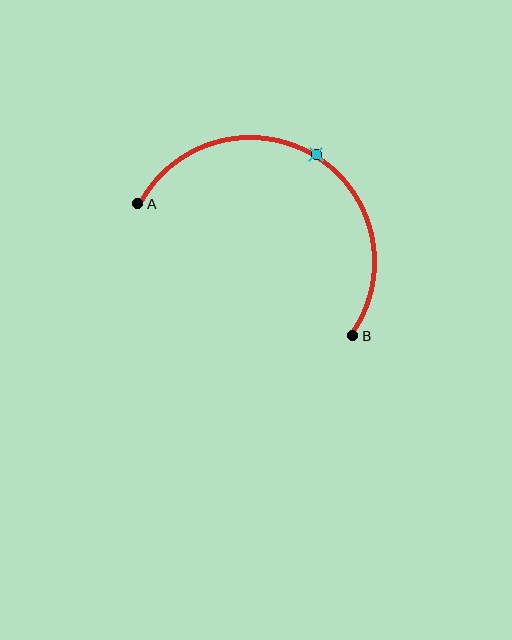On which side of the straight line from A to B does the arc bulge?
The arc bulges above the straight line connecting A and B.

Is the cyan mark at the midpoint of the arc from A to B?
Yes. The cyan mark lies on the arc at equal arc-length from both A and B — it is the arc midpoint.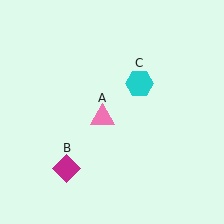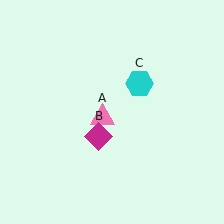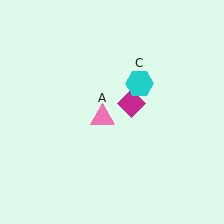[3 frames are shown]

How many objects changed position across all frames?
1 object changed position: magenta diamond (object B).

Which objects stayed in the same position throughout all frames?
Pink triangle (object A) and cyan hexagon (object C) remained stationary.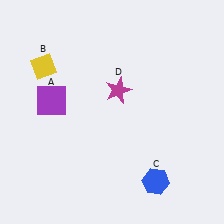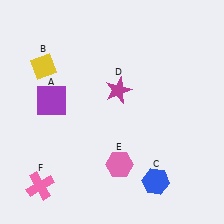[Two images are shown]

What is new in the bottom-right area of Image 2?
A pink hexagon (E) was added in the bottom-right area of Image 2.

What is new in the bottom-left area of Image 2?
A pink cross (F) was added in the bottom-left area of Image 2.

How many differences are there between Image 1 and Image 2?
There are 2 differences between the two images.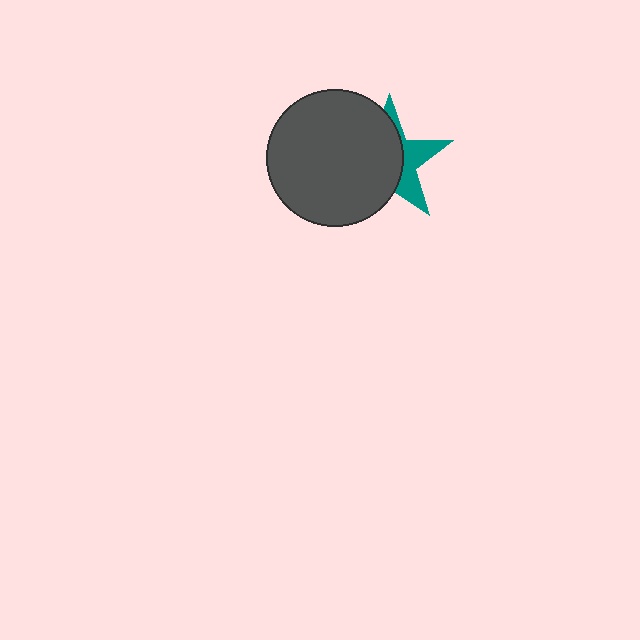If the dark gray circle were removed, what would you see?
You would see the complete teal star.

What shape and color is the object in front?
The object in front is a dark gray circle.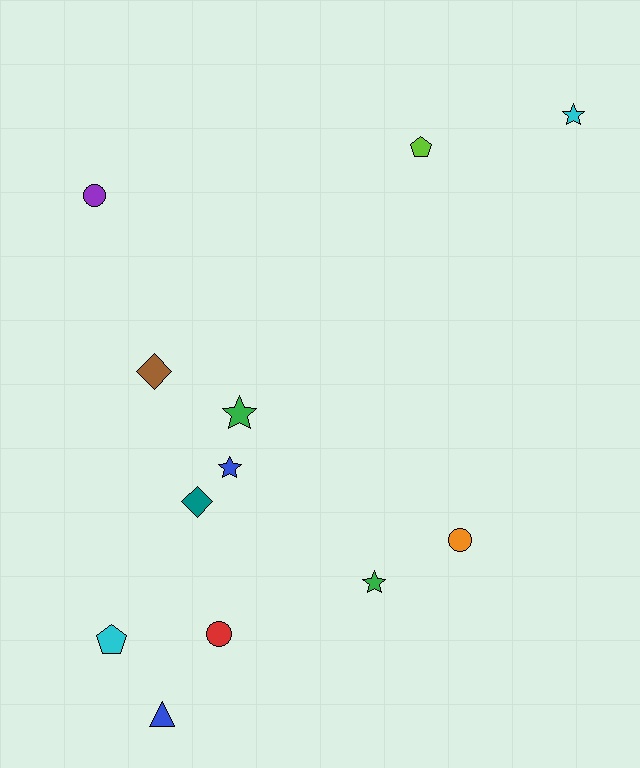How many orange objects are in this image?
There is 1 orange object.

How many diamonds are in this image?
There are 2 diamonds.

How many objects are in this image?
There are 12 objects.